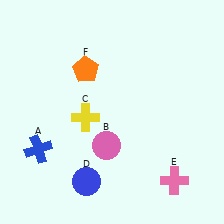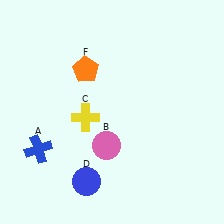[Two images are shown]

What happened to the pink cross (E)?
The pink cross (E) was removed in Image 2. It was in the bottom-right area of Image 1.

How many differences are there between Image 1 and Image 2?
There is 1 difference between the two images.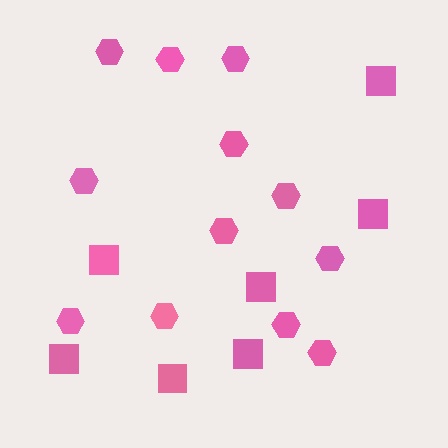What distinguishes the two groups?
There are 2 groups: one group of squares (7) and one group of hexagons (12).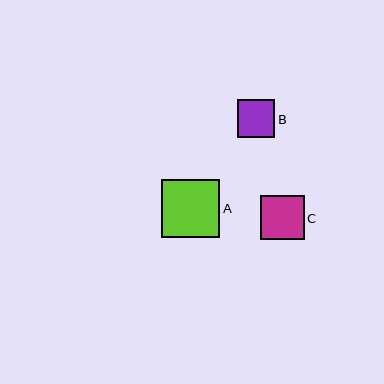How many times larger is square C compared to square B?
Square C is approximately 1.2 times the size of square B.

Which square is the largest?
Square A is the largest with a size of approximately 58 pixels.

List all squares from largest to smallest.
From largest to smallest: A, C, B.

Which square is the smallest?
Square B is the smallest with a size of approximately 37 pixels.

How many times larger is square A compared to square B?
Square A is approximately 1.6 times the size of square B.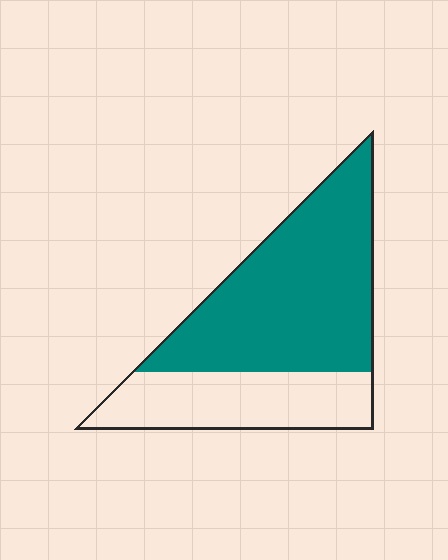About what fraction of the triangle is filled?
About two thirds (2/3).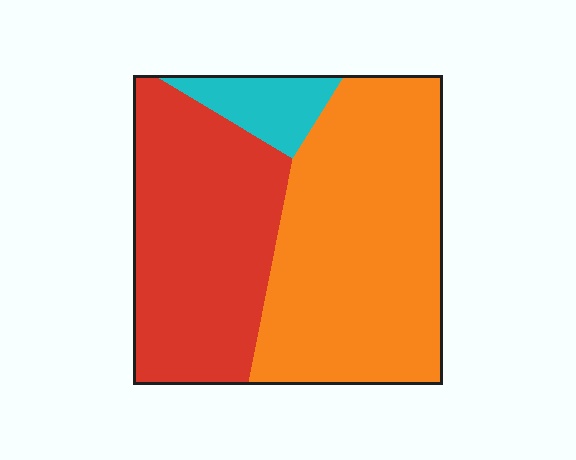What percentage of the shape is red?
Red takes up about two fifths (2/5) of the shape.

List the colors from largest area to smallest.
From largest to smallest: orange, red, cyan.